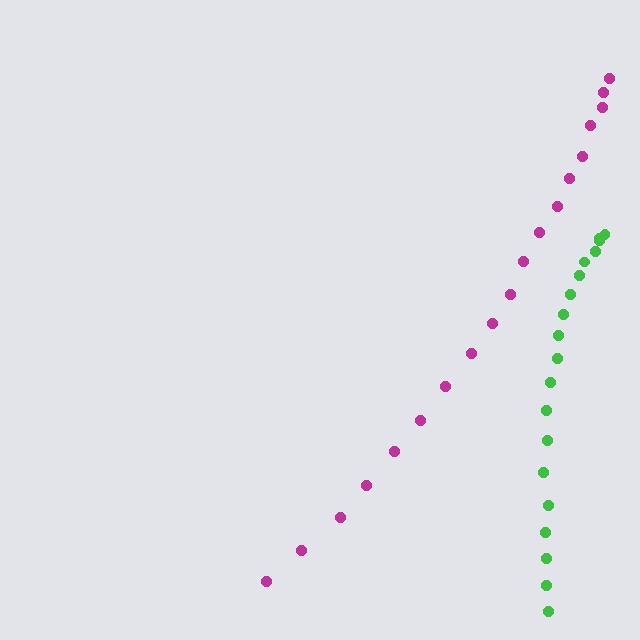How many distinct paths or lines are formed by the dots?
There are 2 distinct paths.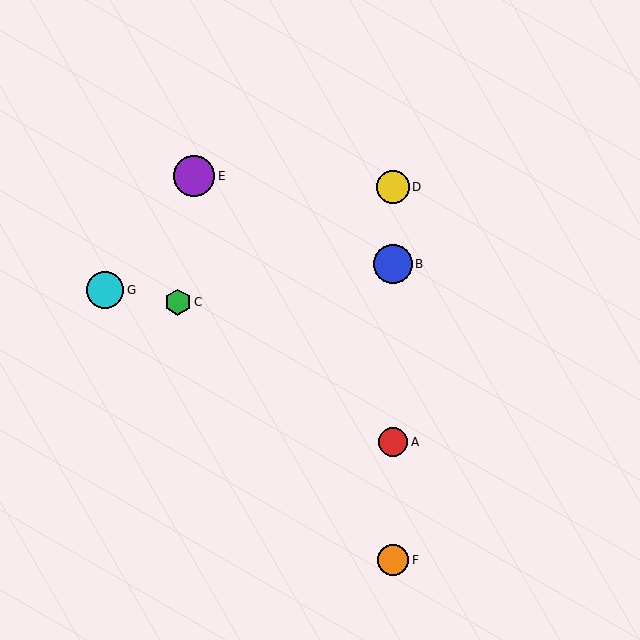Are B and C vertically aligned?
No, B is at x≈393 and C is at x≈178.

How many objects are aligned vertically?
4 objects (A, B, D, F) are aligned vertically.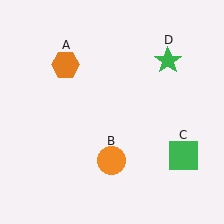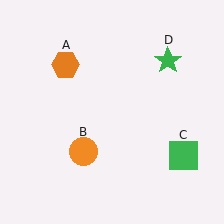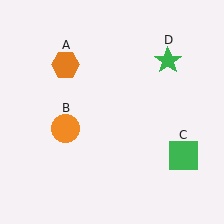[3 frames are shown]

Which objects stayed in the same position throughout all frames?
Orange hexagon (object A) and green square (object C) and green star (object D) remained stationary.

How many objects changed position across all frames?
1 object changed position: orange circle (object B).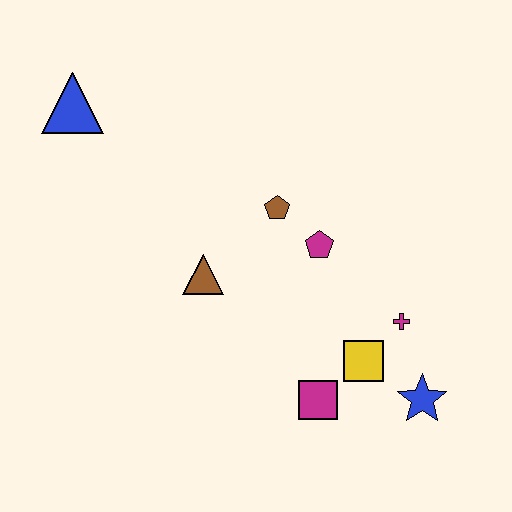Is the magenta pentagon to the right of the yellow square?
No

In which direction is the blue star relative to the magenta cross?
The blue star is below the magenta cross.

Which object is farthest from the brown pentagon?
The blue star is farthest from the brown pentagon.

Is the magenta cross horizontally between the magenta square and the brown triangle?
No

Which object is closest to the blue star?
The yellow square is closest to the blue star.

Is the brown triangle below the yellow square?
No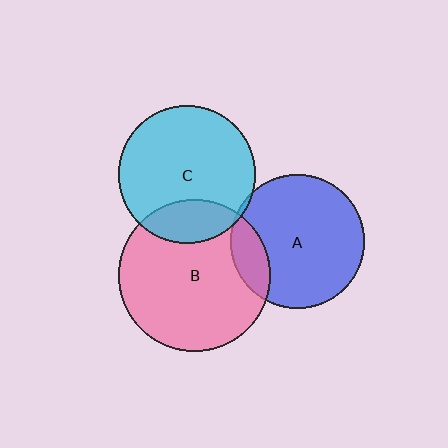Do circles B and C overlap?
Yes.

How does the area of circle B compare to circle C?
Approximately 1.2 times.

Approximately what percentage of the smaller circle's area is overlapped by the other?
Approximately 20%.